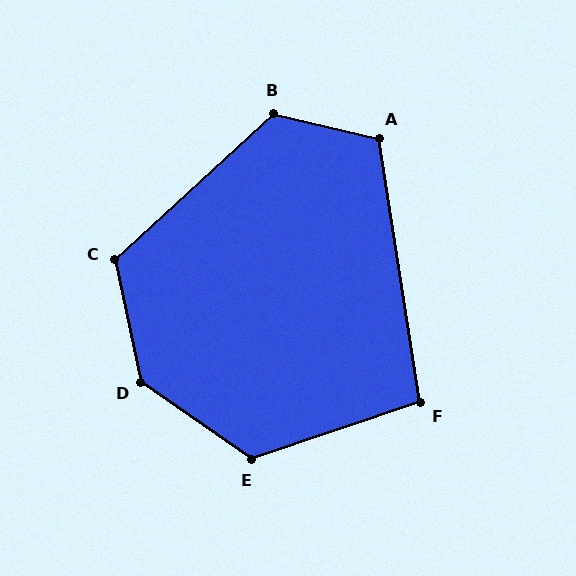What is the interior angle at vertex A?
Approximately 112 degrees (obtuse).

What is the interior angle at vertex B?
Approximately 124 degrees (obtuse).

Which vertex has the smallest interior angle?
F, at approximately 100 degrees.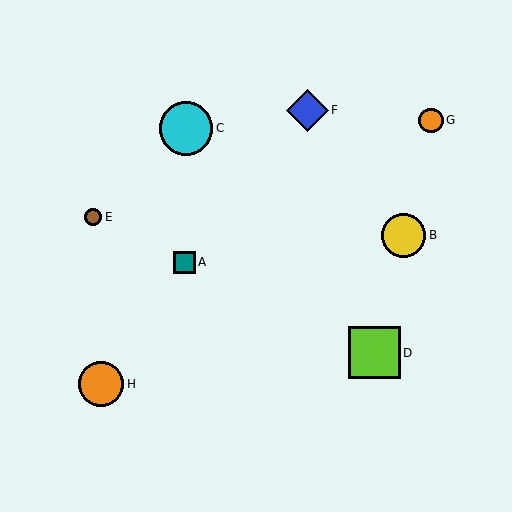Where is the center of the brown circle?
The center of the brown circle is at (93, 217).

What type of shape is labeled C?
Shape C is a cyan circle.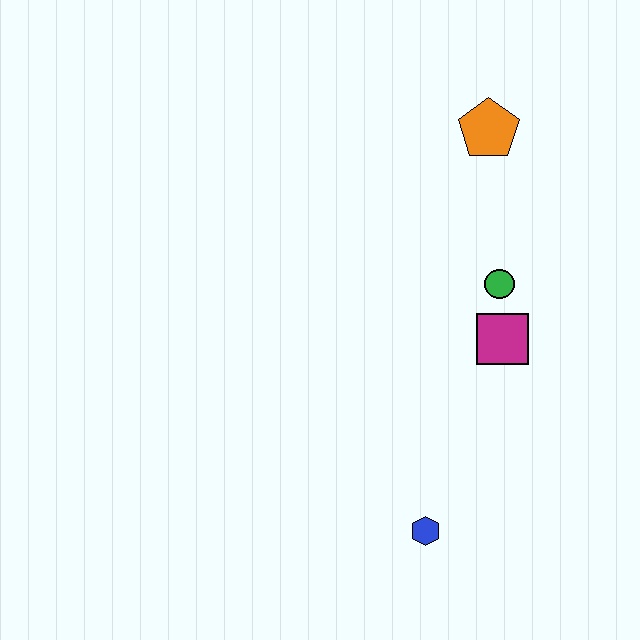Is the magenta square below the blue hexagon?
No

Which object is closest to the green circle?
The magenta square is closest to the green circle.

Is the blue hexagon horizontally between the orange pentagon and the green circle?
No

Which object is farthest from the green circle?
The blue hexagon is farthest from the green circle.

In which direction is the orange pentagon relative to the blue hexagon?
The orange pentagon is above the blue hexagon.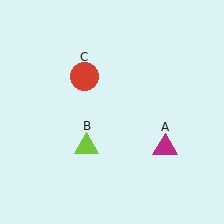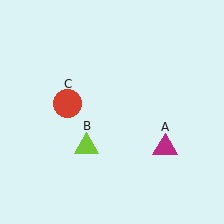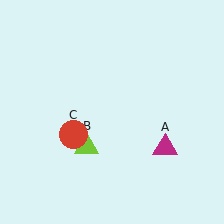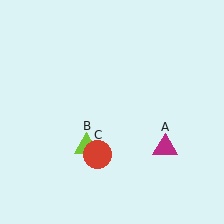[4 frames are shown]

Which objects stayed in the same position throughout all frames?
Magenta triangle (object A) and lime triangle (object B) remained stationary.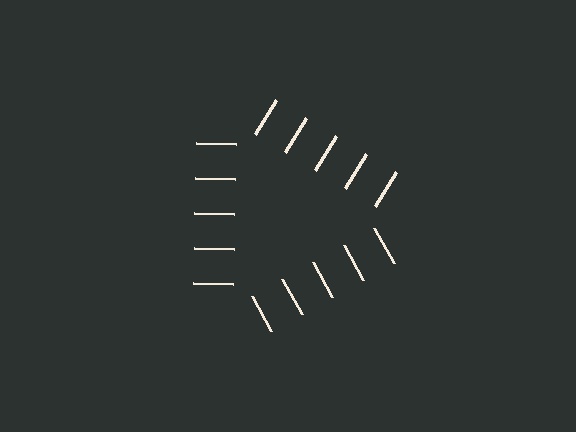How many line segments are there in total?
15 — 5 along each of the 3 edges.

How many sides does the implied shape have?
3 sides — the line-ends trace a triangle.